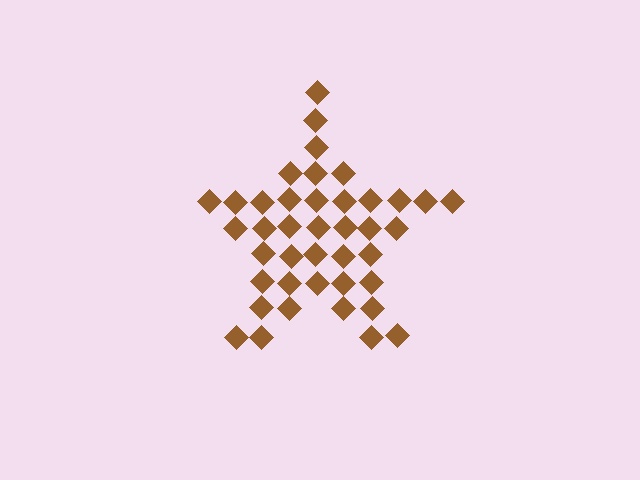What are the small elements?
The small elements are diamonds.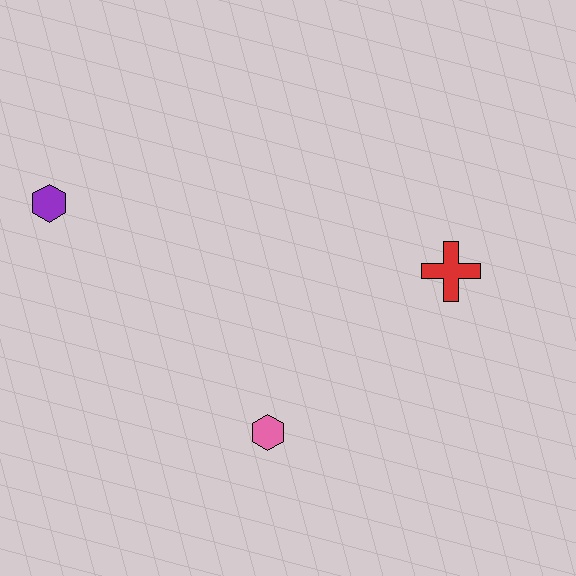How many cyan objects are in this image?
There are no cyan objects.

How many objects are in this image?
There are 3 objects.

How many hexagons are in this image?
There are 2 hexagons.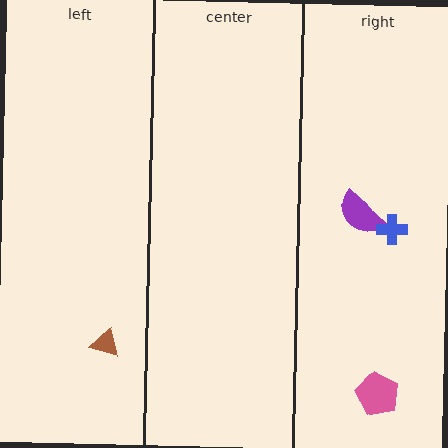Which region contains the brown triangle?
The left region.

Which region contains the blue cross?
The right region.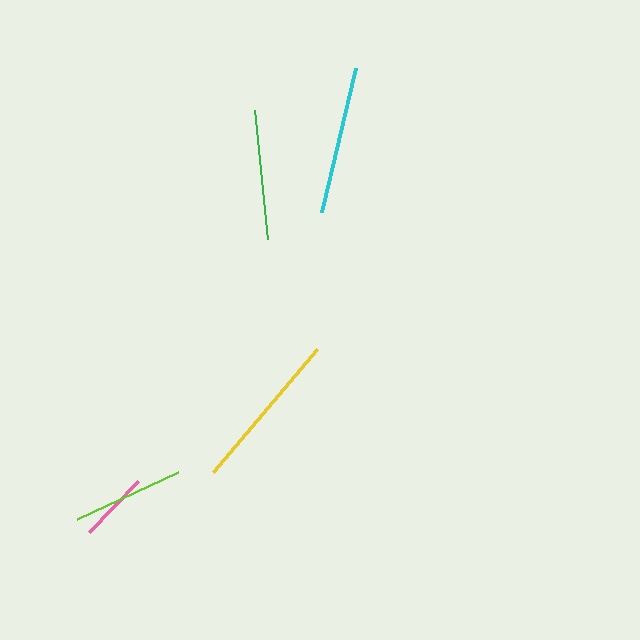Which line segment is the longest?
The yellow line is the longest at approximately 161 pixels.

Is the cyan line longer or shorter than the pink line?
The cyan line is longer than the pink line.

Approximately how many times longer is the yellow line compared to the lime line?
The yellow line is approximately 1.4 times the length of the lime line.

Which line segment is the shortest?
The pink line is the shortest at approximately 71 pixels.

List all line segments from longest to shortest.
From longest to shortest: yellow, cyan, green, lime, pink.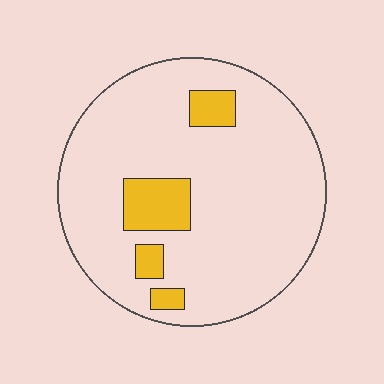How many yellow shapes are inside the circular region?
4.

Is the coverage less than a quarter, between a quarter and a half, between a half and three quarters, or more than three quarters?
Less than a quarter.